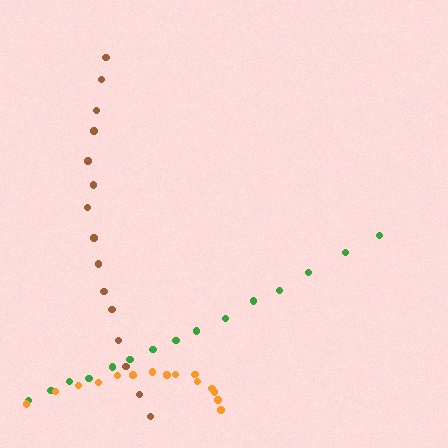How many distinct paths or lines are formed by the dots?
There are 3 distinct paths.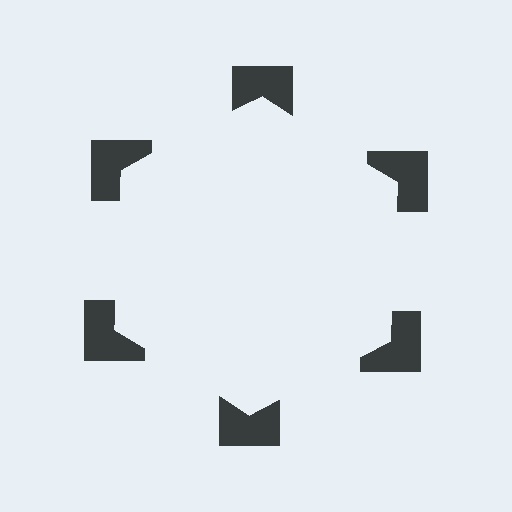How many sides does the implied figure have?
6 sides.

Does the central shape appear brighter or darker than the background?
It typically appears slightly brighter than the background, even though no actual brightness change is drawn.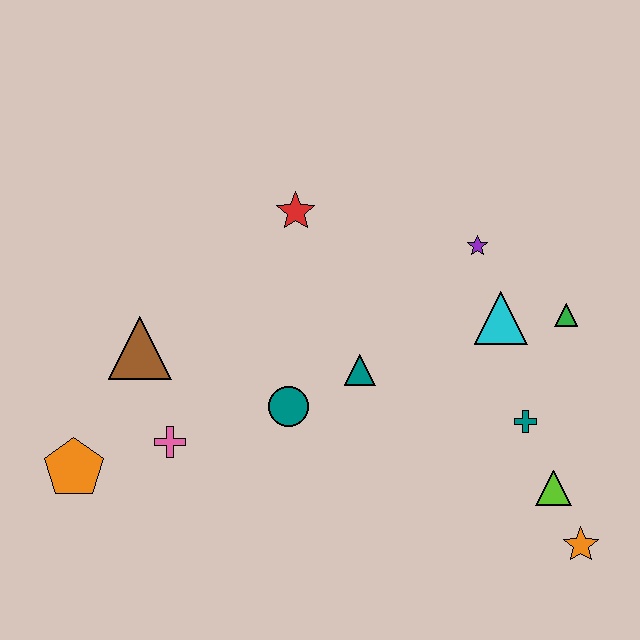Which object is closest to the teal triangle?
The teal circle is closest to the teal triangle.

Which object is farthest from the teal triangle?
The orange pentagon is farthest from the teal triangle.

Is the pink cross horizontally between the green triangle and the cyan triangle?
No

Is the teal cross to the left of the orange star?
Yes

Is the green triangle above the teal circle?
Yes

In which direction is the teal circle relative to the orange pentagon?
The teal circle is to the right of the orange pentagon.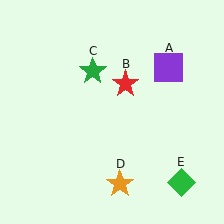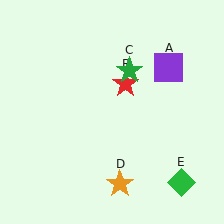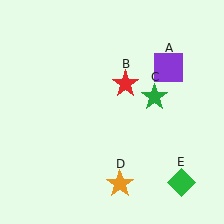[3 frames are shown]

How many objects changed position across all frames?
1 object changed position: green star (object C).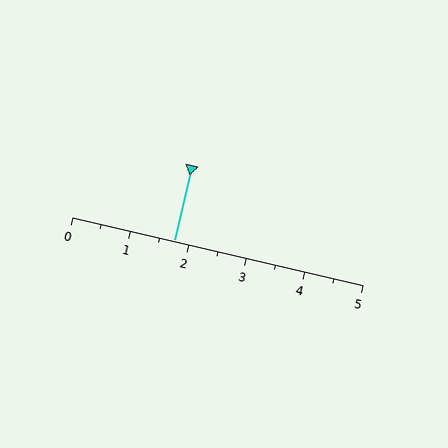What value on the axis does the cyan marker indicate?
The marker indicates approximately 1.8.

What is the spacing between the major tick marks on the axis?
The major ticks are spaced 1 apart.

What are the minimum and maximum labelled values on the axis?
The axis runs from 0 to 5.